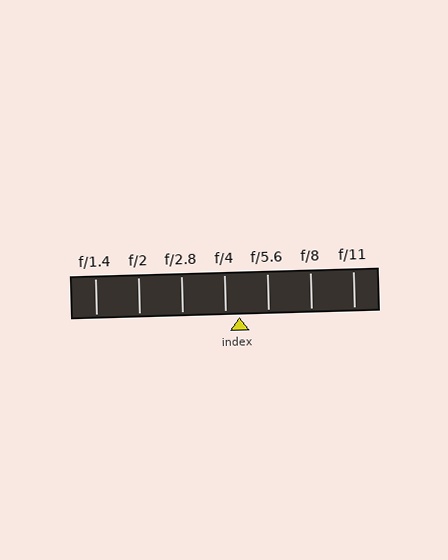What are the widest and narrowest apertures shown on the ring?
The widest aperture shown is f/1.4 and the narrowest is f/11.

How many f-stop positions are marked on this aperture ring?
There are 7 f-stop positions marked.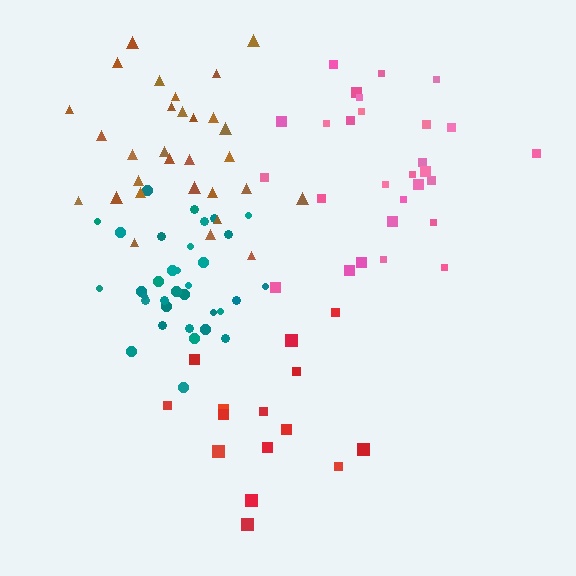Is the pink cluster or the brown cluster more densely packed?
Brown.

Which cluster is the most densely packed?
Teal.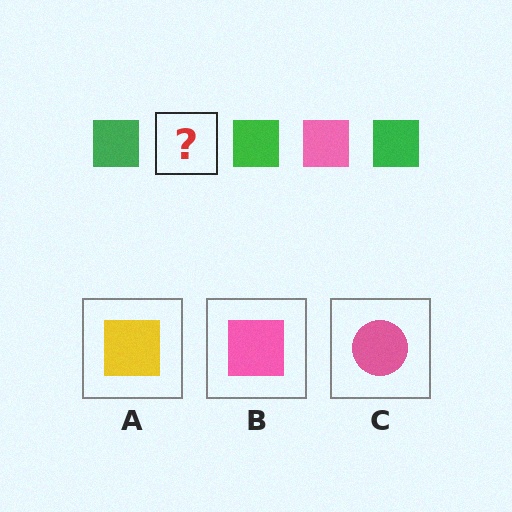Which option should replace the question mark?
Option B.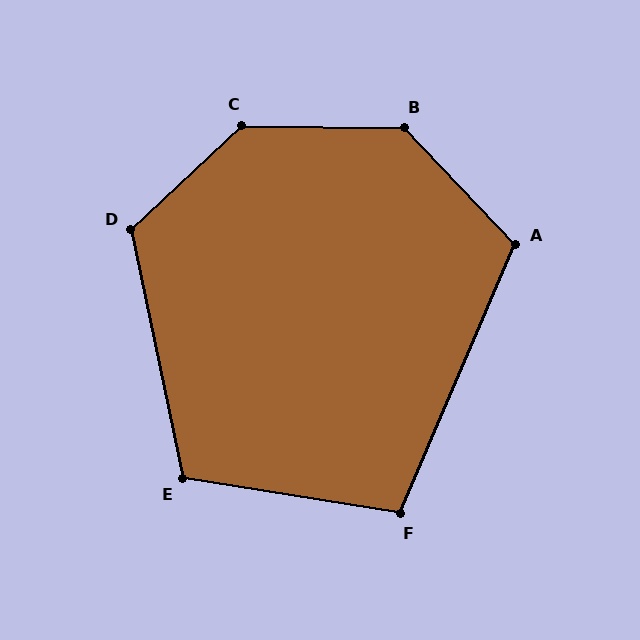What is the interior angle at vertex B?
Approximately 135 degrees (obtuse).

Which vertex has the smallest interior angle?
F, at approximately 104 degrees.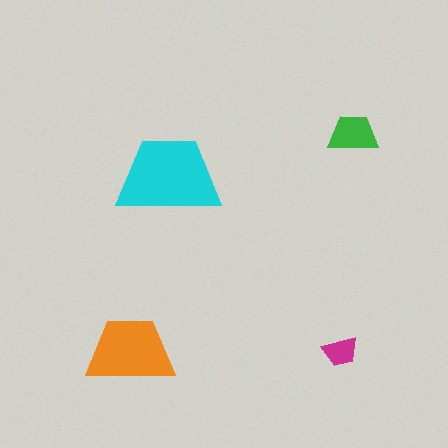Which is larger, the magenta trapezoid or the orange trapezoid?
The orange one.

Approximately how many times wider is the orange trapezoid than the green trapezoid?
About 2 times wider.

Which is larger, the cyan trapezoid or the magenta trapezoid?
The cyan one.